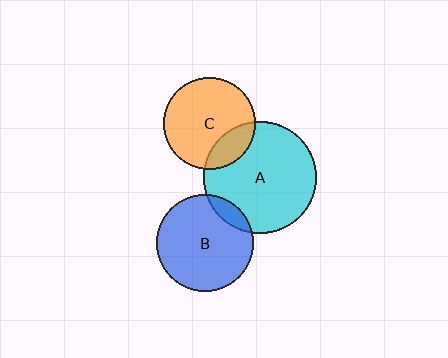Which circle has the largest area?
Circle A (cyan).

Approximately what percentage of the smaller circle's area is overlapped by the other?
Approximately 20%.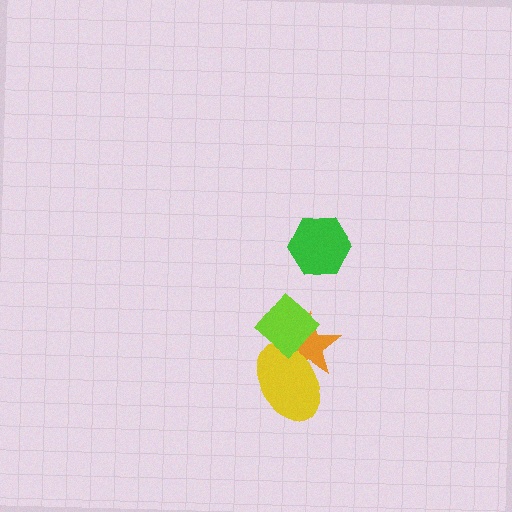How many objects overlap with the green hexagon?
0 objects overlap with the green hexagon.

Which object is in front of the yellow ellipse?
The lime diamond is in front of the yellow ellipse.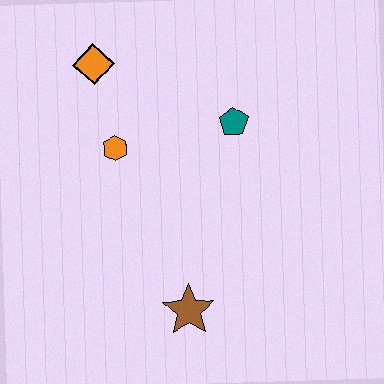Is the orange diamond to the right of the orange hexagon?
No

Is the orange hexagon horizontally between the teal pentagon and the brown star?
No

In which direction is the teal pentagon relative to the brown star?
The teal pentagon is above the brown star.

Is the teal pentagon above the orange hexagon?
Yes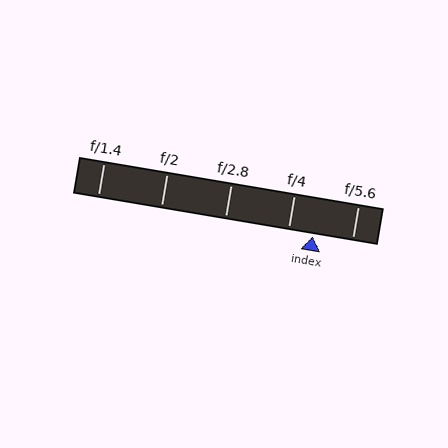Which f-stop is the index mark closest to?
The index mark is closest to f/4.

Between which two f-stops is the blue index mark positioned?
The index mark is between f/4 and f/5.6.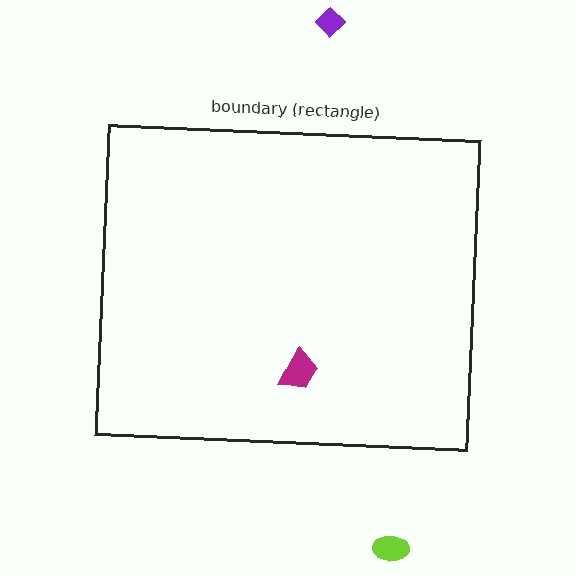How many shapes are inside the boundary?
1 inside, 2 outside.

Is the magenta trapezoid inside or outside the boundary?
Inside.